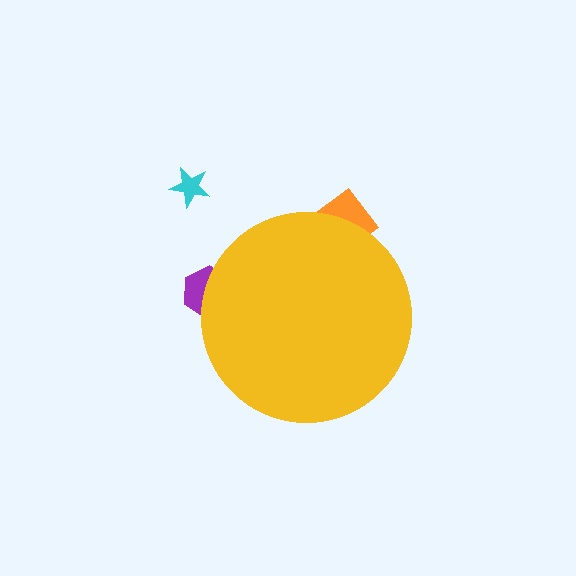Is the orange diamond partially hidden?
Yes, the orange diamond is partially hidden behind the yellow circle.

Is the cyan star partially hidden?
No, the cyan star is fully visible.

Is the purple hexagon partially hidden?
Yes, the purple hexagon is partially hidden behind the yellow circle.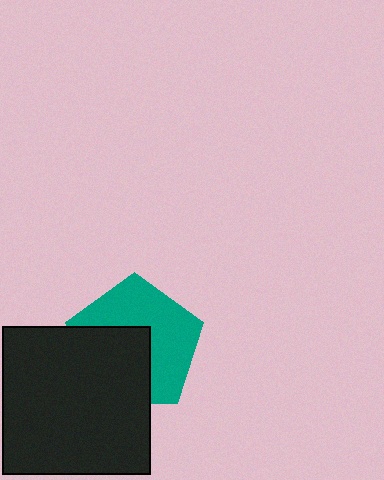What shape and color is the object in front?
The object in front is a black square.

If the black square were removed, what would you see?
You would see the complete teal pentagon.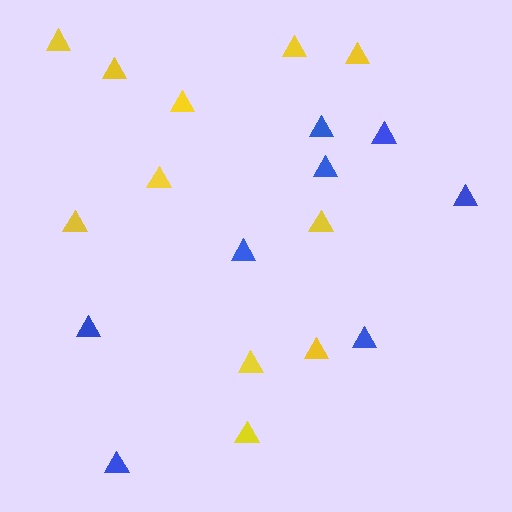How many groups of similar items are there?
There are 2 groups: one group of blue triangles (8) and one group of yellow triangles (11).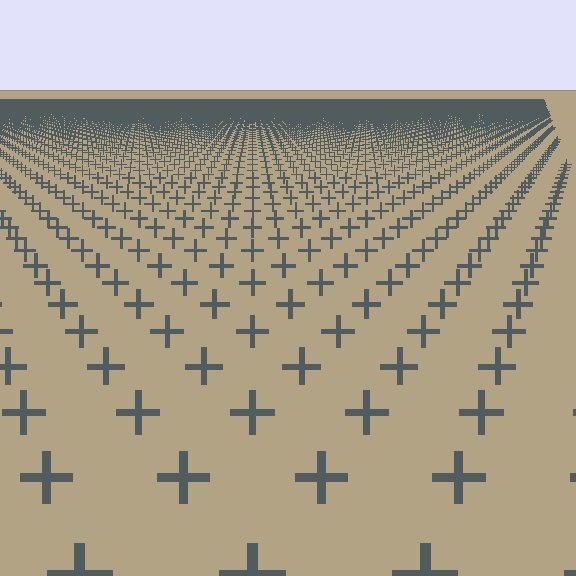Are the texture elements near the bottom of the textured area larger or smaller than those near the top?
Larger. Near the bottom, elements are closer to the viewer and appear at a bigger on-screen size.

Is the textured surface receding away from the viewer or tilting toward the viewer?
The surface is receding away from the viewer. Texture elements get smaller and denser toward the top.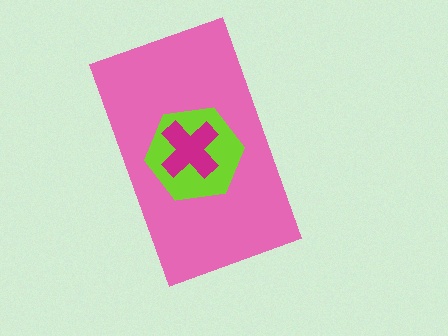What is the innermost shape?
The magenta cross.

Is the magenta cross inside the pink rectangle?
Yes.